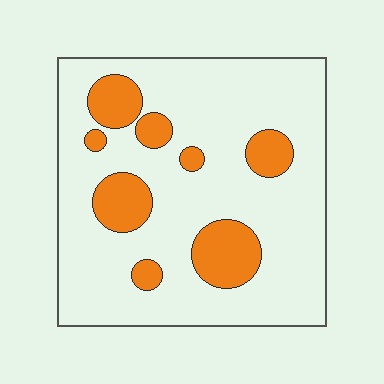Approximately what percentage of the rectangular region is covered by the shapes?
Approximately 20%.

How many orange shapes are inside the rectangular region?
8.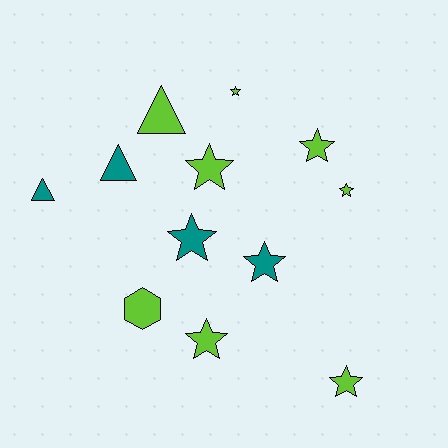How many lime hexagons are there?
There is 1 lime hexagon.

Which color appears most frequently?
Lime, with 8 objects.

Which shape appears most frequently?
Star, with 8 objects.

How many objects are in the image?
There are 12 objects.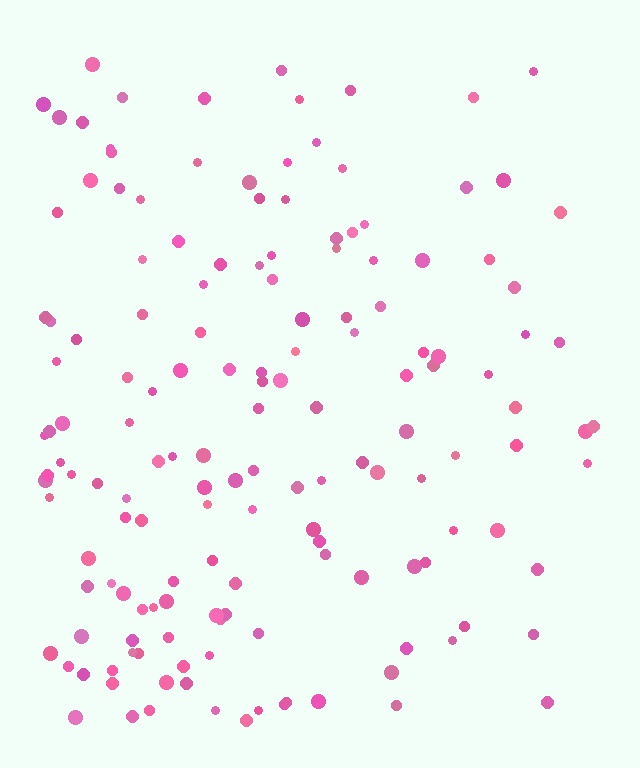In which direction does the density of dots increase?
From right to left, with the left side densest.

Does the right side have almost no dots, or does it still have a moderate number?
Still a moderate number, just noticeably fewer than the left.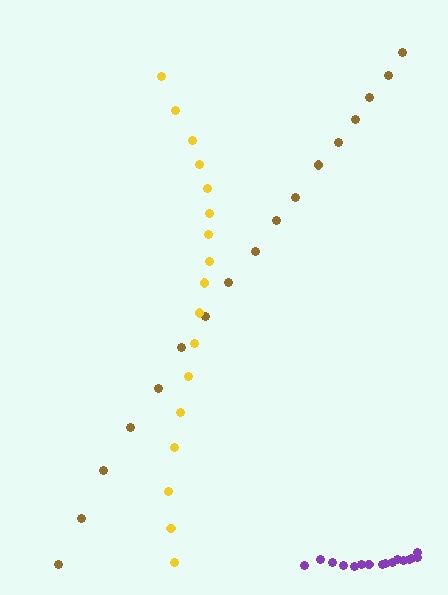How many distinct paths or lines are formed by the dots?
There are 3 distinct paths.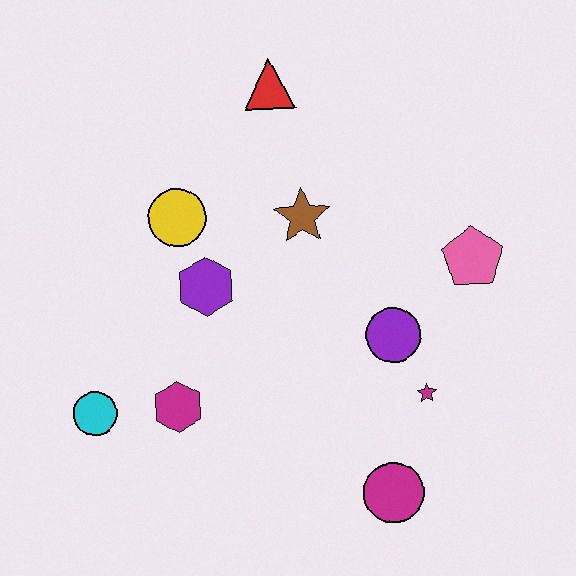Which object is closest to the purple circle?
The magenta star is closest to the purple circle.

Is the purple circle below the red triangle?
Yes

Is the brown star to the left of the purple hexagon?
No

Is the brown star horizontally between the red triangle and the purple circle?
Yes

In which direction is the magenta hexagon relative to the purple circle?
The magenta hexagon is to the left of the purple circle.